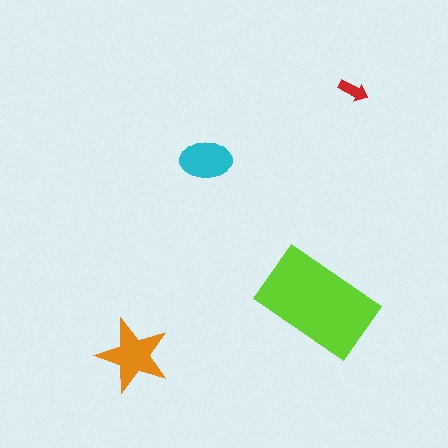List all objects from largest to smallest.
The lime rectangle, the orange star, the cyan ellipse, the red arrow.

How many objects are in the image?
There are 4 objects in the image.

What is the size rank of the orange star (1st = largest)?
2nd.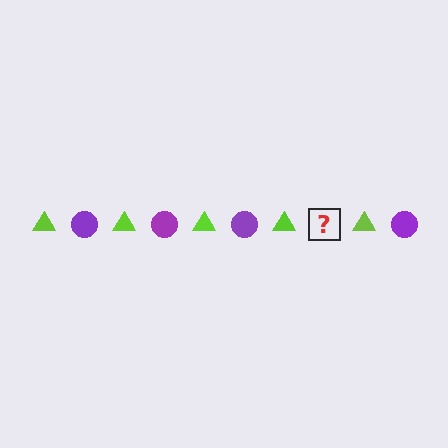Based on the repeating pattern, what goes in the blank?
The blank should be a purple circle.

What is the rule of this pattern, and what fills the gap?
The rule is that the pattern alternates between lime triangle and purple circle. The gap should be filled with a purple circle.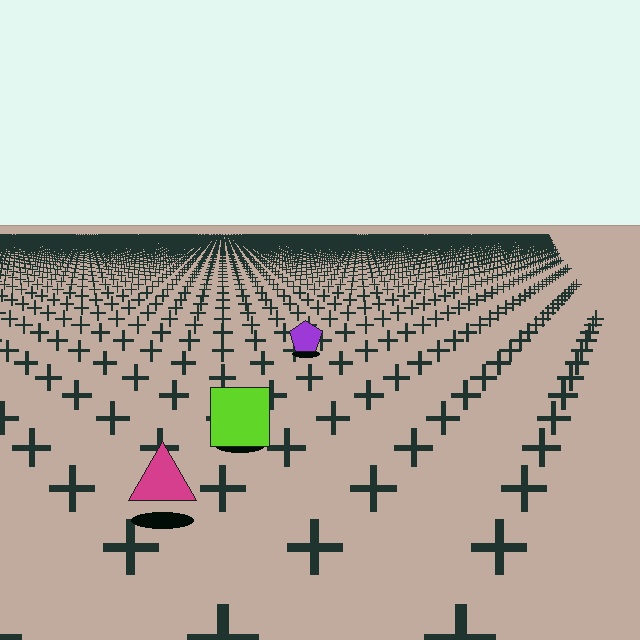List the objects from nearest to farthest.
From nearest to farthest: the magenta triangle, the lime square, the purple pentagon.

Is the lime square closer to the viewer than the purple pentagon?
Yes. The lime square is closer — you can tell from the texture gradient: the ground texture is coarser near it.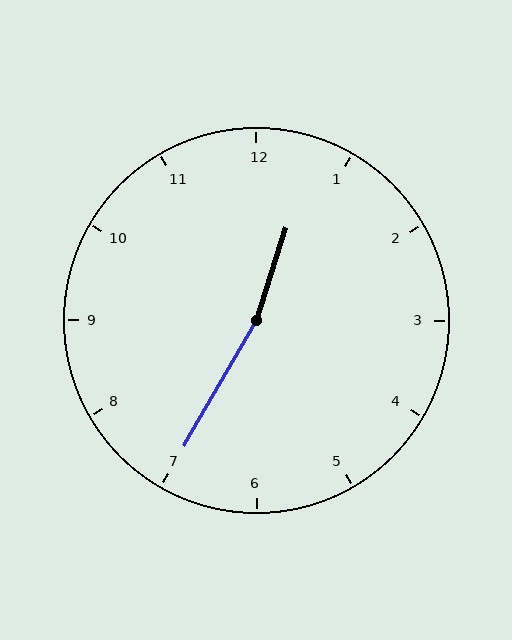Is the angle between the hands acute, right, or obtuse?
It is obtuse.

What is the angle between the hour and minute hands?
Approximately 168 degrees.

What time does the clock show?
12:35.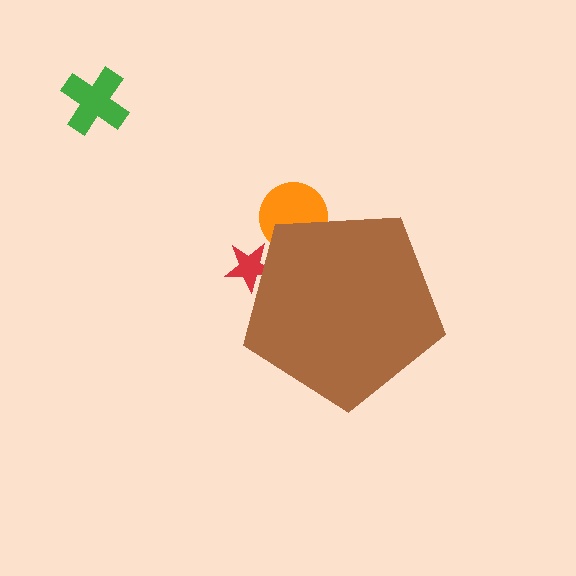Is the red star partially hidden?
Yes, the red star is partially hidden behind the brown pentagon.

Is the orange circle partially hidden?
Yes, the orange circle is partially hidden behind the brown pentagon.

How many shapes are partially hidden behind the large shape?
2 shapes are partially hidden.